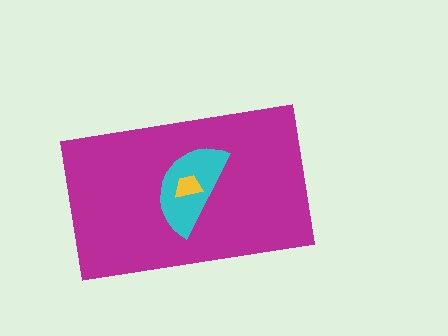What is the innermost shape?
The yellow trapezoid.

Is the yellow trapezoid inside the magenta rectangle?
Yes.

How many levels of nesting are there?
3.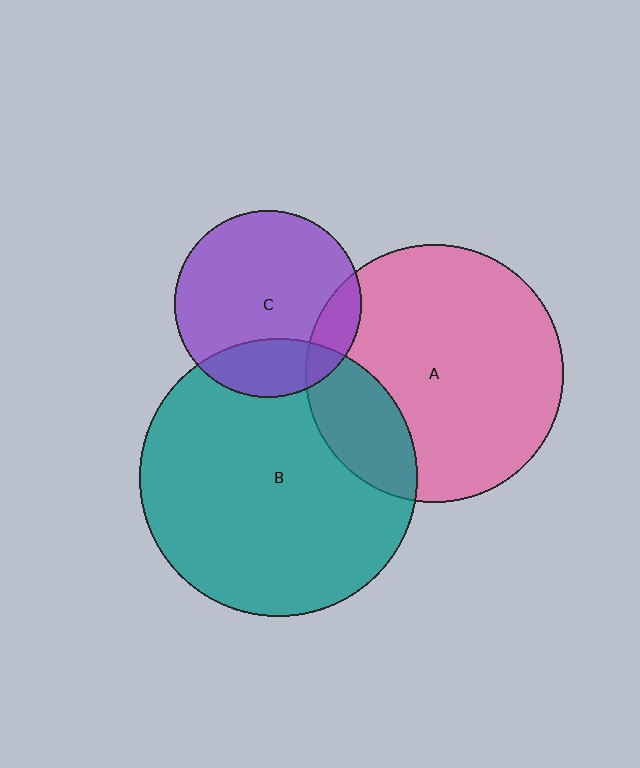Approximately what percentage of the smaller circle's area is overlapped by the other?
Approximately 20%.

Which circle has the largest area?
Circle B (teal).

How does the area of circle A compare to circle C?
Approximately 1.9 times.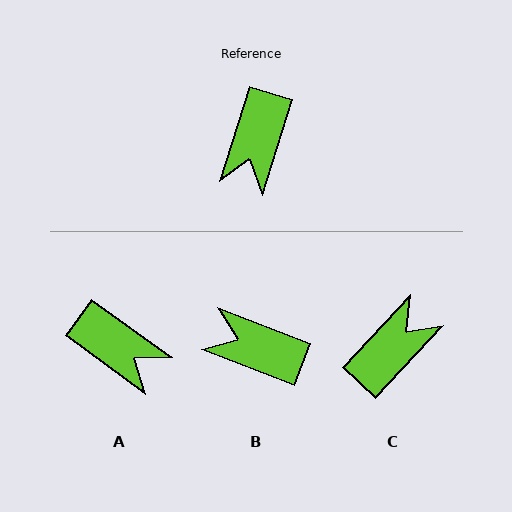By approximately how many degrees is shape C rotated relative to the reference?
Approximately 155 degrees counter-clockwise.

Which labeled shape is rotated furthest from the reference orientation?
C, about 155 degrees away.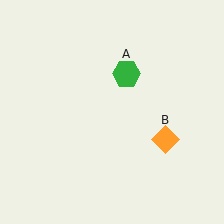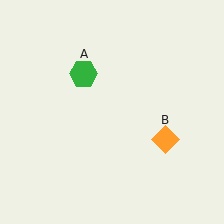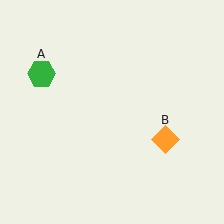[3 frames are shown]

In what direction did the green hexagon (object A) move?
The green hexagon (object A) moved left.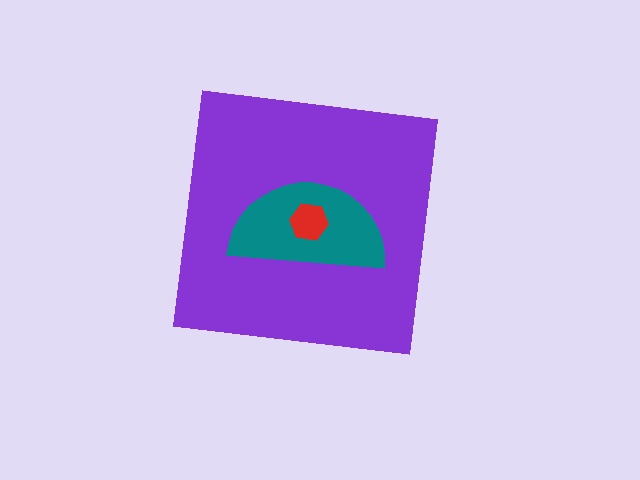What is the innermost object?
The red hexagon.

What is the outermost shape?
The purple square.